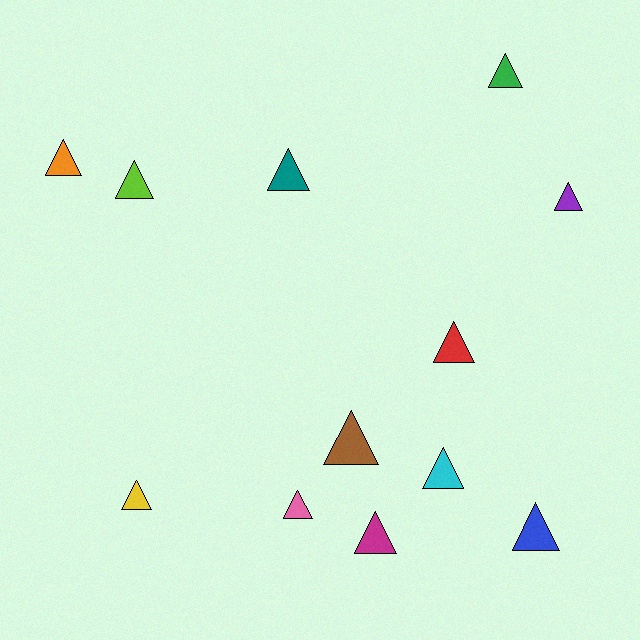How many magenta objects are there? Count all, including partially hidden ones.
There is 1 magenta object.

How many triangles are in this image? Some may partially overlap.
There are 12 triangles.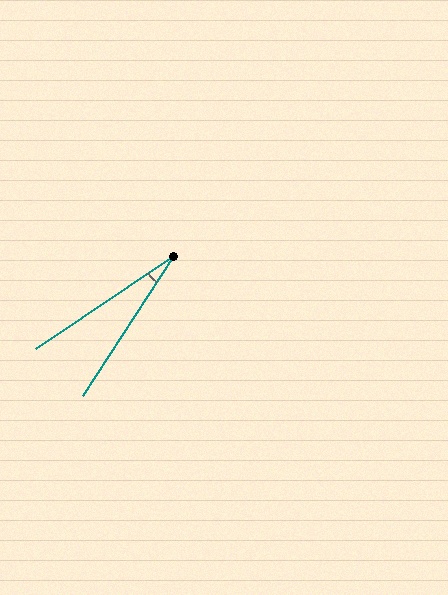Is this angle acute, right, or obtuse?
It is acute.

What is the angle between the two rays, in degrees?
Approximately 23 degrees.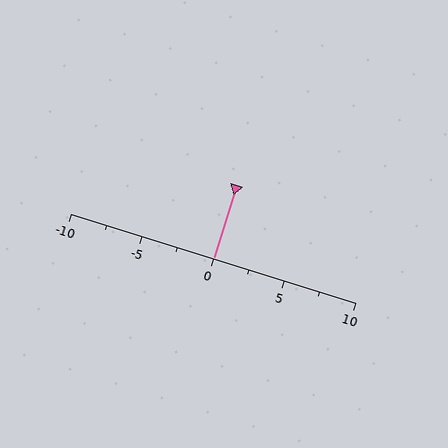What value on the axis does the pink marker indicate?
The marker indicates approximately 0.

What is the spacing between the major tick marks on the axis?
The major ticks are spaced 5 apart.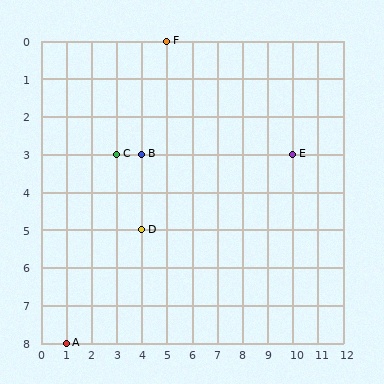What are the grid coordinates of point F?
Point F is at grid coordinates (5, 0).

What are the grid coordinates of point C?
Point C is at grid coordinates (3, 3).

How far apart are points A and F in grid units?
Points A and F are 4 columns and 8 rows apart (about 8.9 grid units diagonally).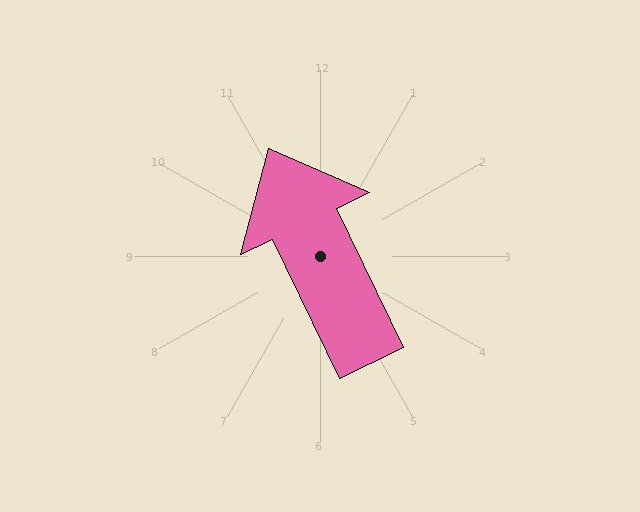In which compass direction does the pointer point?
Northwest.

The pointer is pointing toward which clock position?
Roughly 11 o'clock.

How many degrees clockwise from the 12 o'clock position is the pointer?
Approximately 334 degrees.